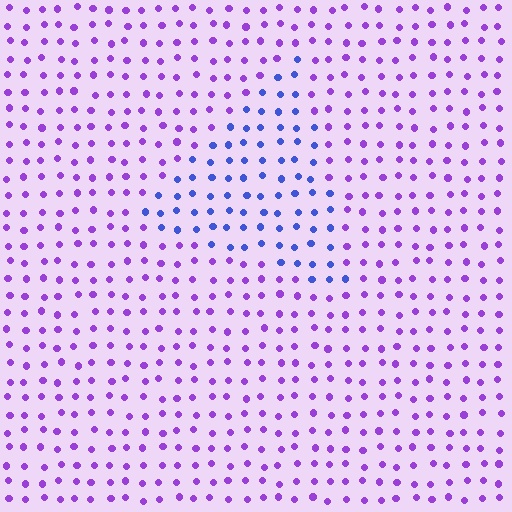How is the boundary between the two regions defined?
The boundary is defined purely by a slight shift in hue (about 45 degrees). Spacing, size, and orientation are identical on both sides.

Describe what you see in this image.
The image is filled with small purple elements in a uniform arrangement. A triangle-shaped region is visible where the elements are tinted to a slightly different hue, forming a subtle color boundary.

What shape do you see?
I see a triangle.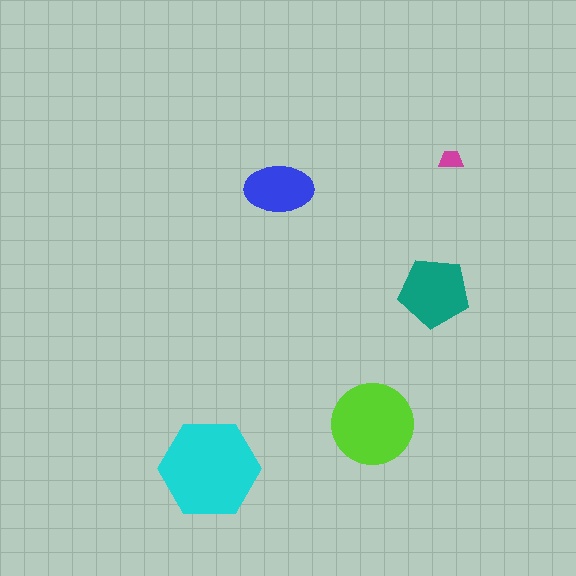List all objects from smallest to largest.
The magenta trapezoid, the blue ellipse, the teal pentagon, the lime circle, the cyan hexagon.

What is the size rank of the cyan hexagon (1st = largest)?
1st.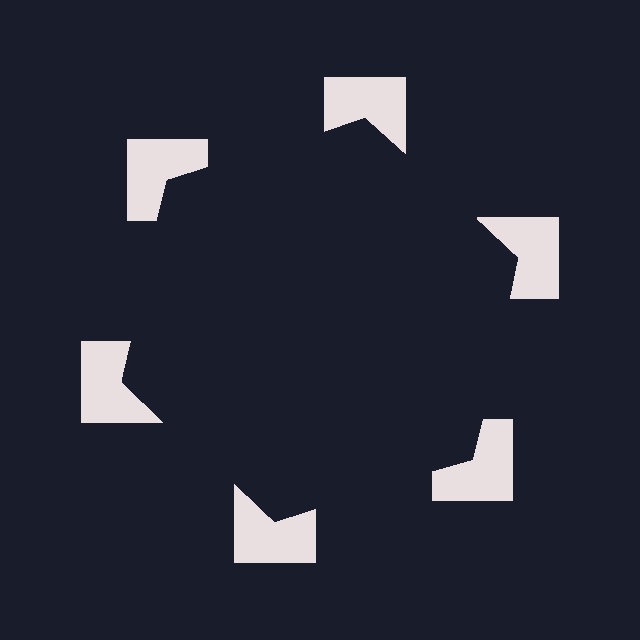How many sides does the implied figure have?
6 sides.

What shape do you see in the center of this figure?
An illusory hexagon — its edges are inferred from the aligned wedge cuts in the notched squares, not physically drawn.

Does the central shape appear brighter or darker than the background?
It typically appears slightly darker than the background, even though no actual brightness change is drawn.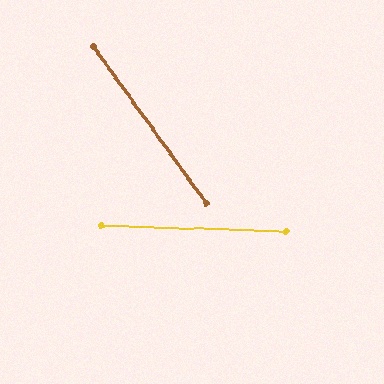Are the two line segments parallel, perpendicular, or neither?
Neither parallel nor perpendicular — they differ by about 53°.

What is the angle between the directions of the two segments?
Approximately 53 degrees.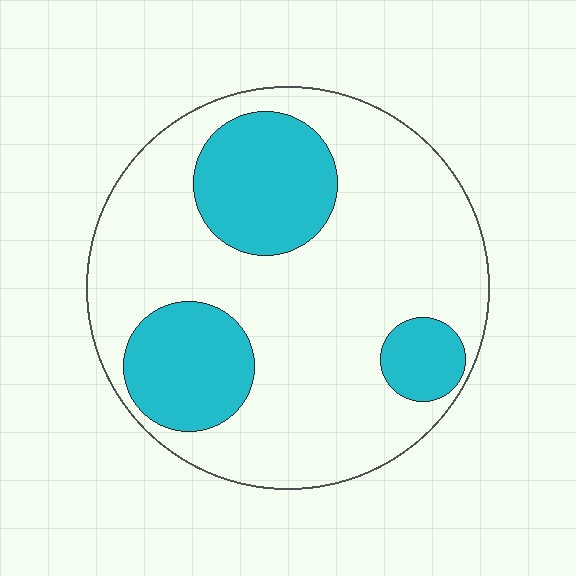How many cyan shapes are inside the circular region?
3.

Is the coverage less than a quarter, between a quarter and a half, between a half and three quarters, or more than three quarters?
Between a quarter and a half.